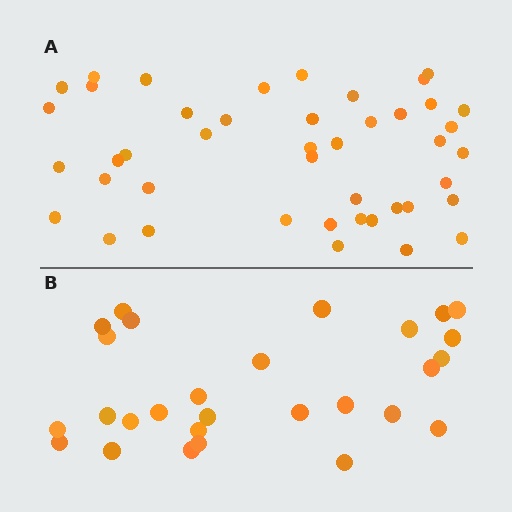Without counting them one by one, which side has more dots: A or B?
Region A (the top region) has more dots.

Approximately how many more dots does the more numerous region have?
Region A has approximately 15 more dots than region B.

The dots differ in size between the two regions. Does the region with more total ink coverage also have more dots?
No. Region B has more total ink coverage because its dots are larger, but region A actually contains more individual dots. Total area can be misleading — the number of items is what matters here.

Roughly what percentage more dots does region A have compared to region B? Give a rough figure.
About 55% more.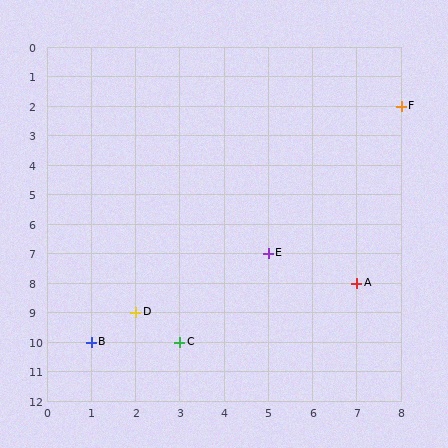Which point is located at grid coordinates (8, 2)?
Point F is at (8, 2).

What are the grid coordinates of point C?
Point C is at grid coordinates (3, 10).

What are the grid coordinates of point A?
Point A is at grid coordinates (7, 8).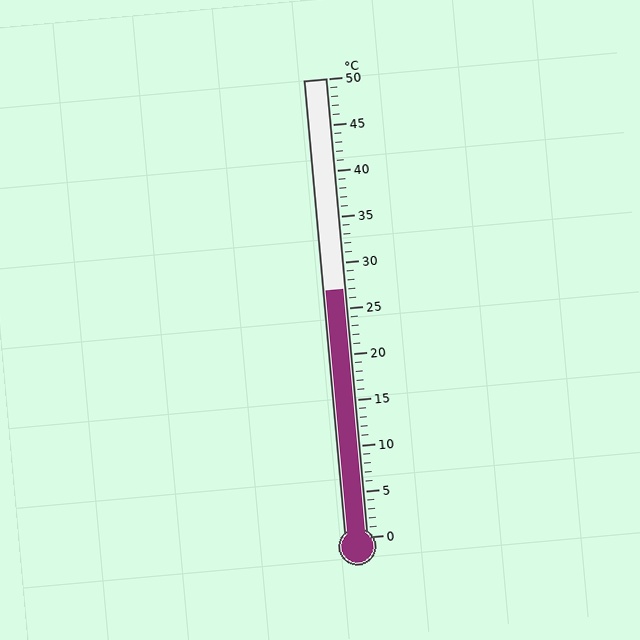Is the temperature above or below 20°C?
The temperature is above 20°C.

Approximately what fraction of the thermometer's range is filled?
The thermometer is filled to approximately 55% of its range.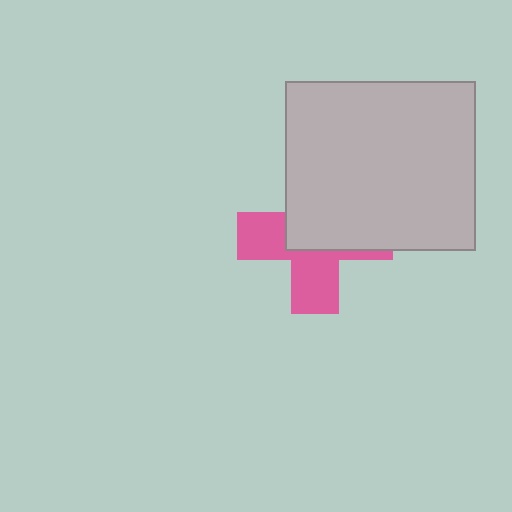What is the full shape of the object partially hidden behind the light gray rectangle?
The partially hidden object is a pink cross.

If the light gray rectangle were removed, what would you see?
You would see the complete pink cross.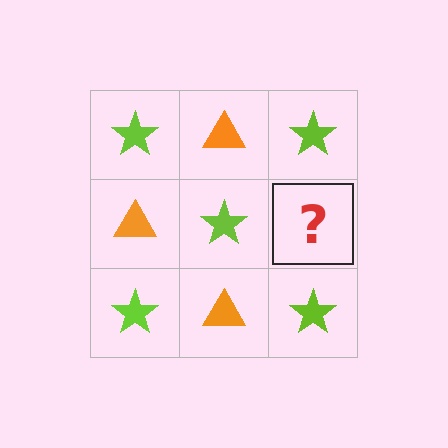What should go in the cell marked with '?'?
The missing cell should contain an orange triangle.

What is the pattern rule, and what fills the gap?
The rule is that it alternates lime star and orange triangle in a checkerboard pattern. The gap should be filled with an orange triangle.